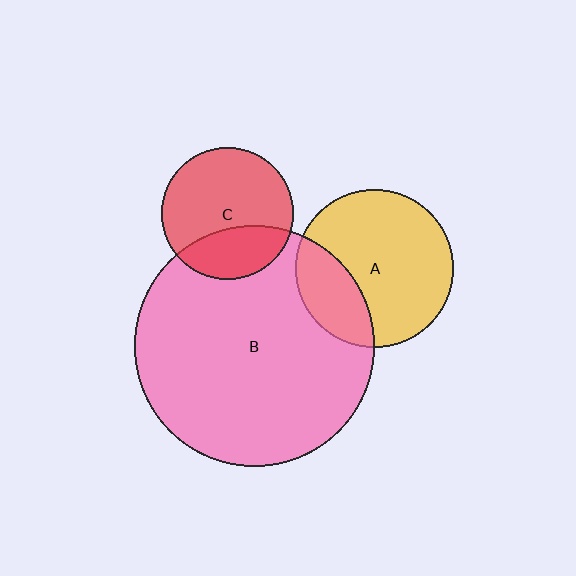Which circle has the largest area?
Circle B (pink).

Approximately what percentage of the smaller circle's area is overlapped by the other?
Approximately 30%.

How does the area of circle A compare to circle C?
Approximately 1.4 times.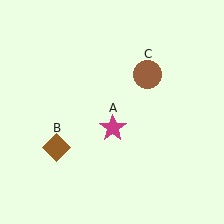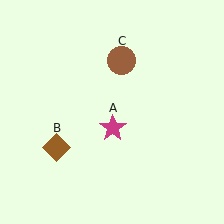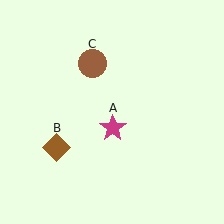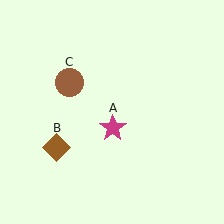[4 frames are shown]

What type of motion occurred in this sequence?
The brown circle (object C) rotated counterclockwise around the center of the scene.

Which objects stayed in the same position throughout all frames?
Magenta star (object A) and brown diamond (object B) remained stationary.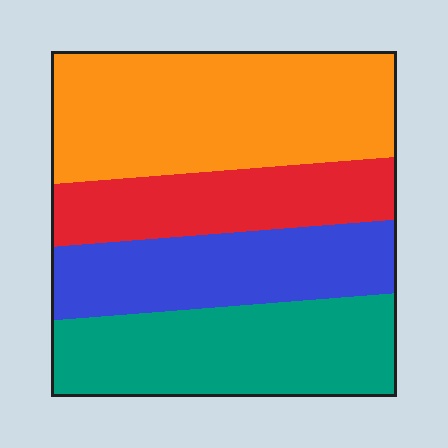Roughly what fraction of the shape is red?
Red covers 18% of the shape.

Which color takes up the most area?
Orange, at roughly 35%.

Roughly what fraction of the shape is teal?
Teal takes up about one quarter (1/4) of the shape.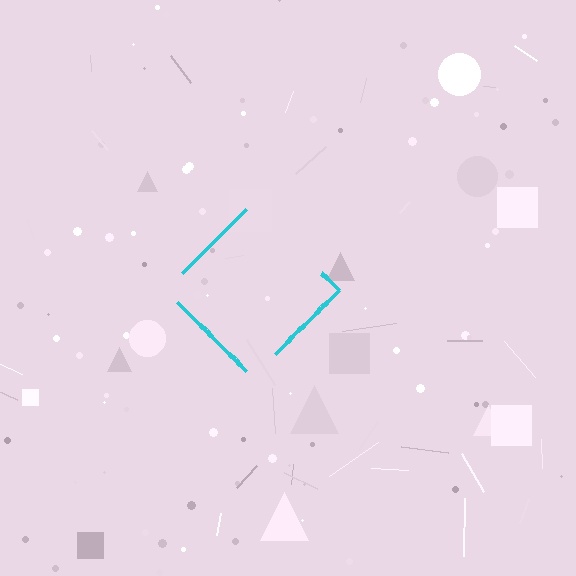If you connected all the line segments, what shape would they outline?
They would outline a diamond.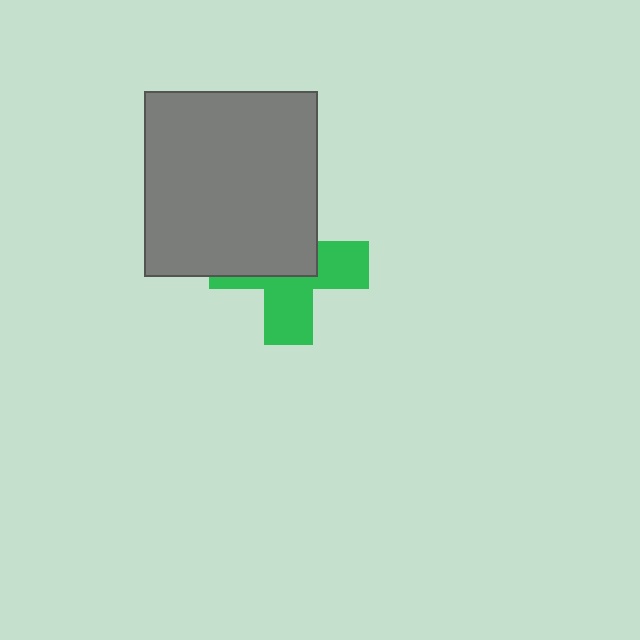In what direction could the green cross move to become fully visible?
The green cross could move down. That would shift it out from behind the gray rectangle entirely.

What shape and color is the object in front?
The object in front is a gray rectangle.